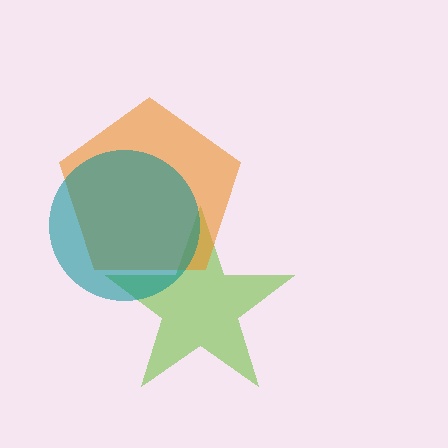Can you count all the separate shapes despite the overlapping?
Yes, there are 3 separate shapes.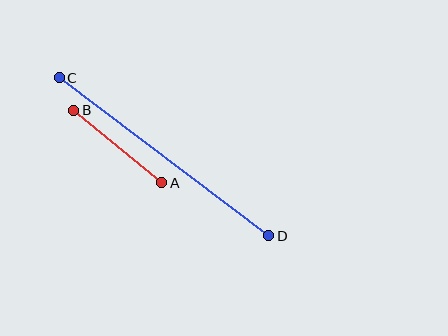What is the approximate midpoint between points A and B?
The midpoint is at approximately (118, 146) pixels.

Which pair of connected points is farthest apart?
Points C and D are farthest apart.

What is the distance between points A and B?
The distance is approximately 114 pixels.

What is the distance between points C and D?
The distance is approximately 262 pixels.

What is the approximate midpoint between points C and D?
The midpoint is at approximately (164, 157) pixels.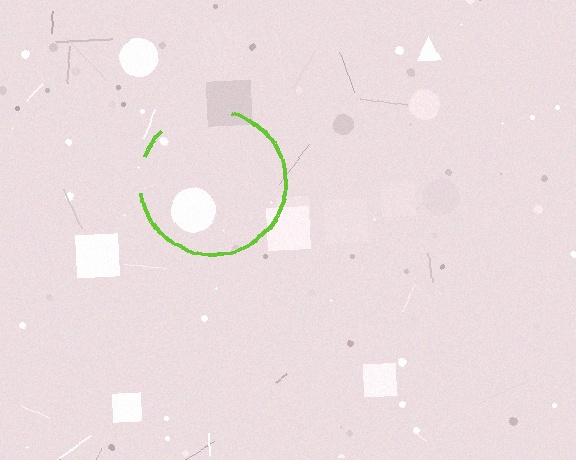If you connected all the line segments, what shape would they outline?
They would outline a circle.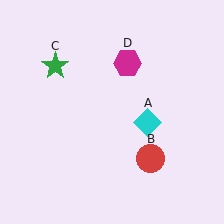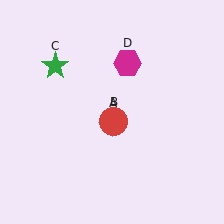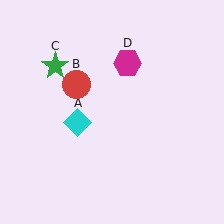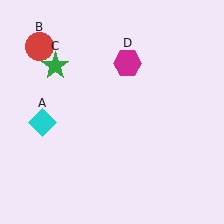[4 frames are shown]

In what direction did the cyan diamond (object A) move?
The cyan diamond (object A) moved left.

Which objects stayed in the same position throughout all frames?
Green star (object C) and magenta hexagon (object D) remained stationary.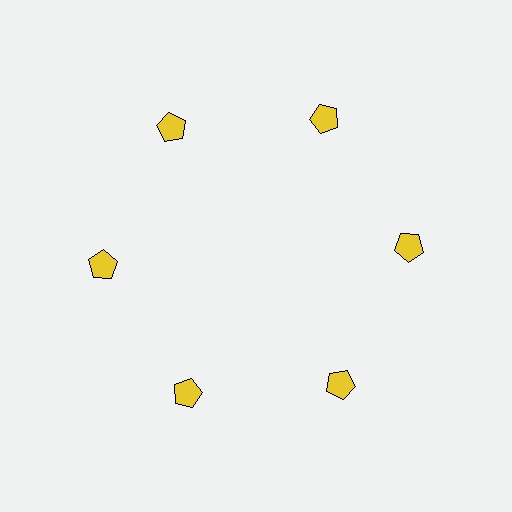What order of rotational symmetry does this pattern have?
This pattern has 6-fold rotational symmetry.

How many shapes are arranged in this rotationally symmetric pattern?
There are 6 shapes, arranged in 6 groups of 1.